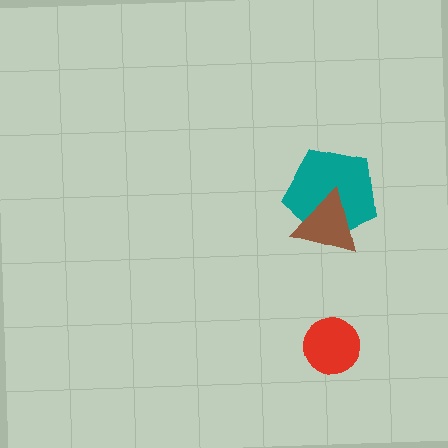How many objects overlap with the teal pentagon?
1 object overlaps with the teal pentagon.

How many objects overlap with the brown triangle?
1 object overlaps with the brown triangle.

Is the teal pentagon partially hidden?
Yes, it is partially covered by another shape.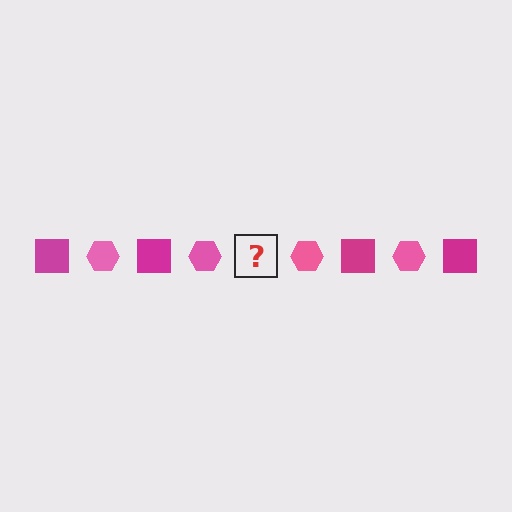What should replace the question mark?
The question mark should be replaced with a magenta square.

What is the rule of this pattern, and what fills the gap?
The rule is that the pattern alternates between magenta square and pink hexagon. The gap should be filled with a magenta square.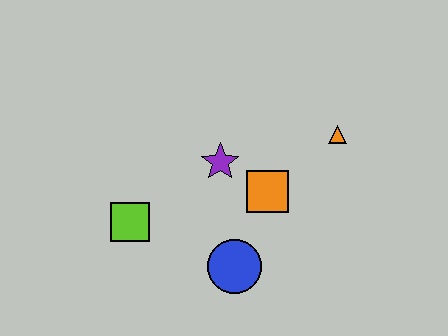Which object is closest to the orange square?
The purple star is closest to the orange square.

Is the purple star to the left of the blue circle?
Yes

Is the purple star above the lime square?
Yes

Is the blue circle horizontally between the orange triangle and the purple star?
Yes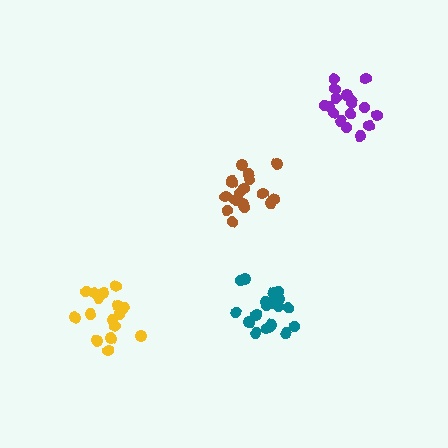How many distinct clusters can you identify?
There are 4 distinct clusters.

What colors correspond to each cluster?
The clusters are colored: teal, yellow, purple, brown.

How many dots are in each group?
Group 1: 18 dots, Group 2: 17 dots, Group 3: 17 dots, Group 4: 17 dots (69 total).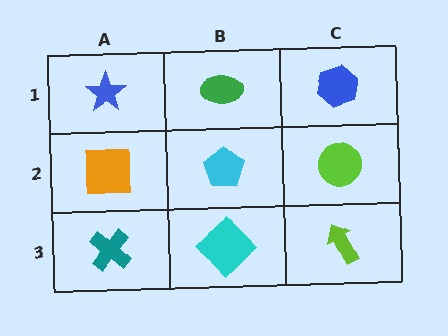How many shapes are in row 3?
3 shapes.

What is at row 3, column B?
A cyan diamond.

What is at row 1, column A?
A blue star.